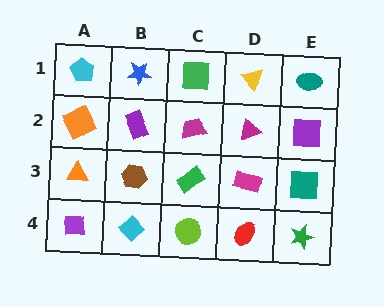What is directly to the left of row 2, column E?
A magenta triangle.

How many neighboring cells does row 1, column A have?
2.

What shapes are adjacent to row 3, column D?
A magenta triangle (row 2, column D), a red ellipse (row 4, column D), a green rectangle (row 3, column C), a teal square (row 3, column E).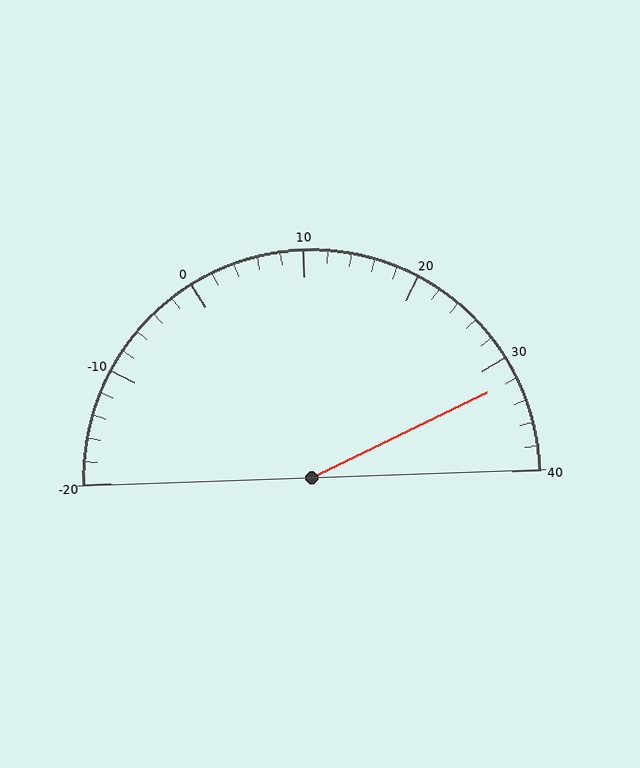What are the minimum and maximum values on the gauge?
The gauge ranges from -20 to 40.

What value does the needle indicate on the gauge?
The needle indicates approximately 32.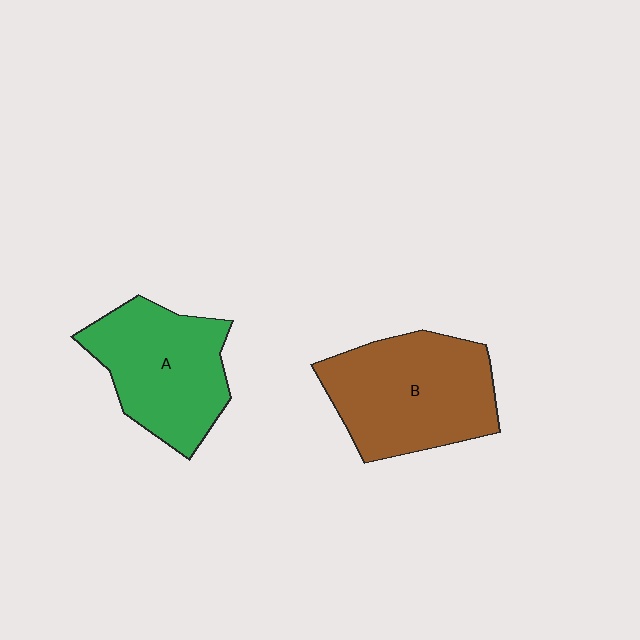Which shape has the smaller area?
Shape A (green).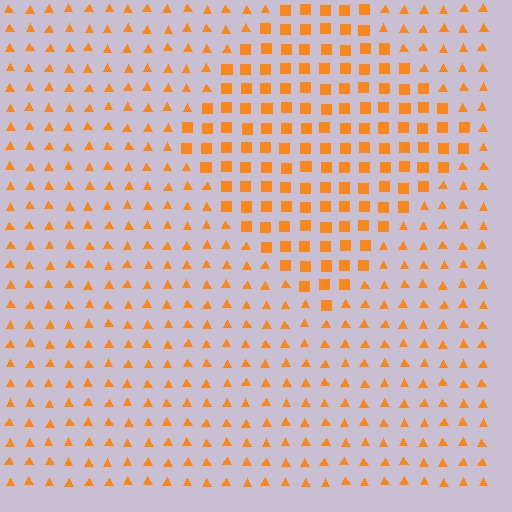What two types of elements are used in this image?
The image uses squares inside the diamond region and triangles outside it.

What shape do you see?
I see a diamond.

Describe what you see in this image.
The image is filled with small orange elements arranged in a uniform grid. A diamond-shaped region contains squares, while the surrounding area contains triangles. The boundary is defined purely by the change in element shape.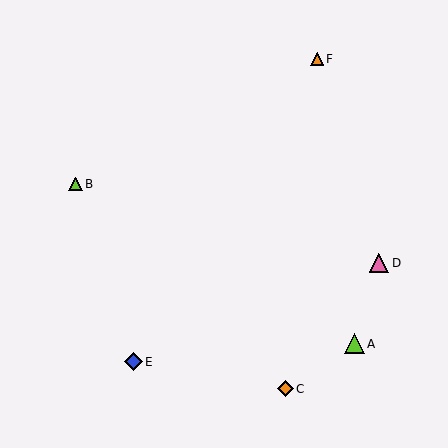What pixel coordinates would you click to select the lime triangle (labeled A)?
Click at (355, 344) to select the lime triangle A.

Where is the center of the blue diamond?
The center of the blue diamond is at (133, 362).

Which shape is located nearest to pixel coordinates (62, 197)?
The lime triangle (labeled B) at (75, 184) is nearest to that location.